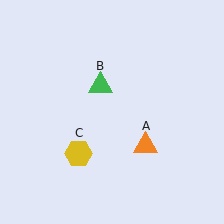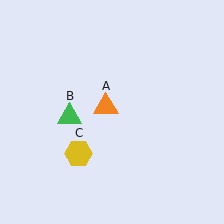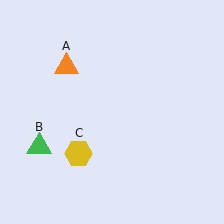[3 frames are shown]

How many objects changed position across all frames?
2 objects changed position: orange triangle (object A), green triangle (object B).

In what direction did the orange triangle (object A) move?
The orange triangle (object A) moved up and to the left.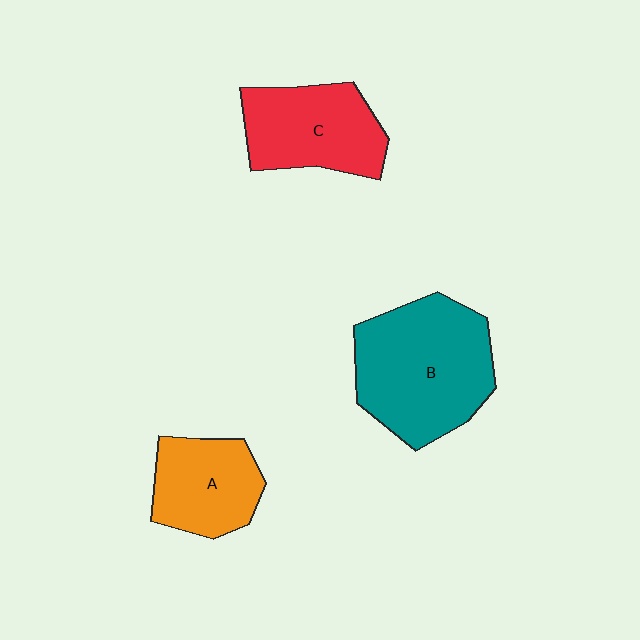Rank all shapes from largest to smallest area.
From largest to smallest: B (teal), C (red), A (orange).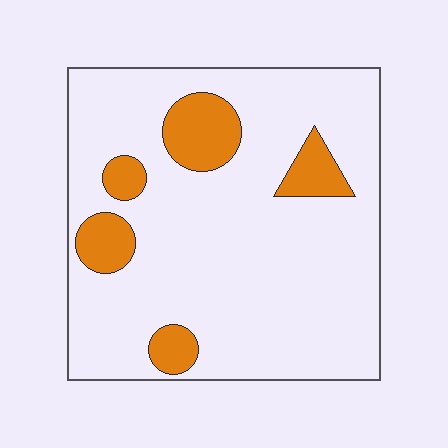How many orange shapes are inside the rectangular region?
5.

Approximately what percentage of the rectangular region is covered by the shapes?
Approximately 15%.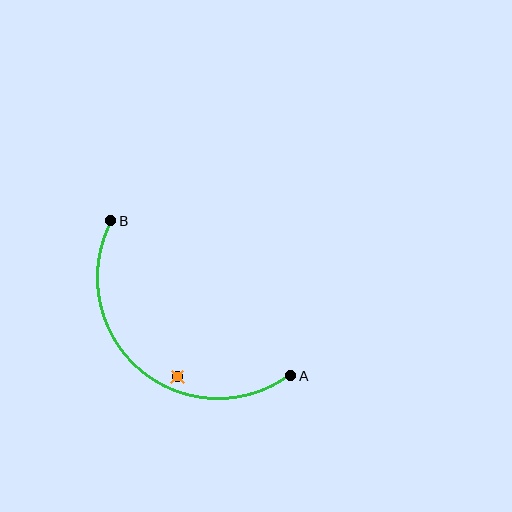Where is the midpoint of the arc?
The arc midpoint is the point on the curve farthest from the straight line joining A and B. It sits below and to the left of that line.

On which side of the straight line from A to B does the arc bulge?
The arc bulges below and to the left of the straight line connecting A and B.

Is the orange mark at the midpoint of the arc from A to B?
No — the orange mark does not lie on the arc at all. It sits slightly inside the curve.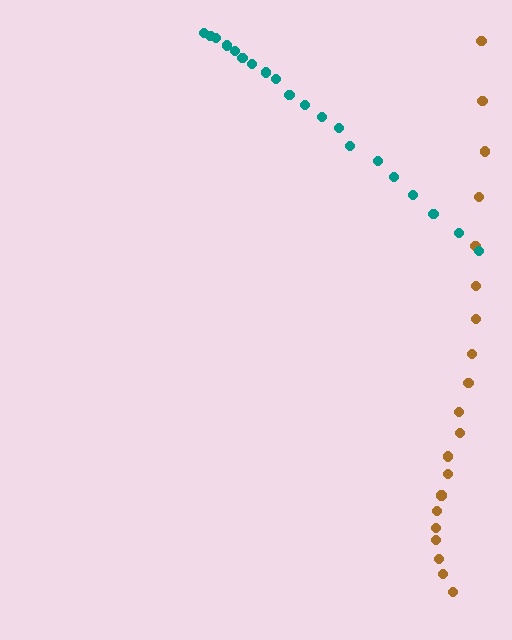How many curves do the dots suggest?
There are 2 distinct paths.